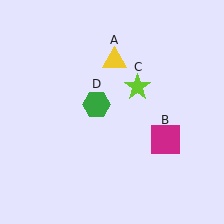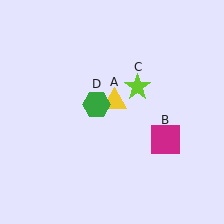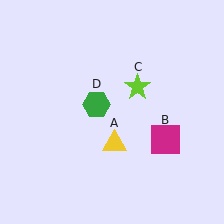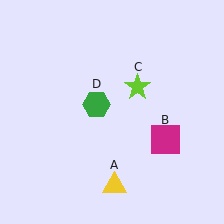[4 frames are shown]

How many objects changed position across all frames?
1 object changed position: yellow triangle (object A).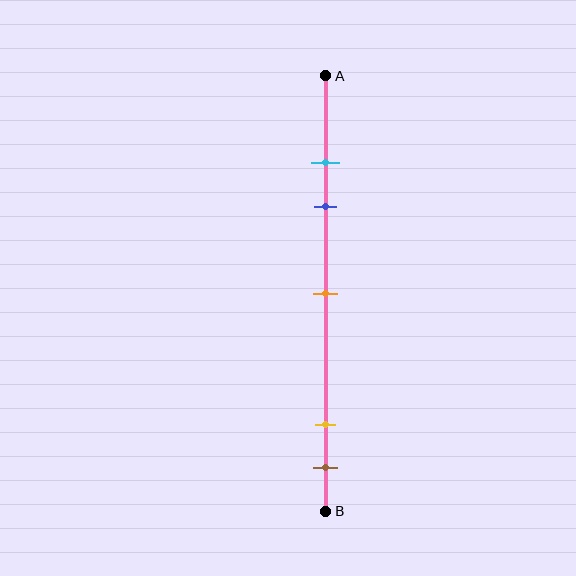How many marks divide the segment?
There are 5 marks dividing the segment.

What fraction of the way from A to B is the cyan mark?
The cyan mark is approximately 20% (0.2) of the way from A to B.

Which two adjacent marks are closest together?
The cyan and blue marks are the closest adjacent pair.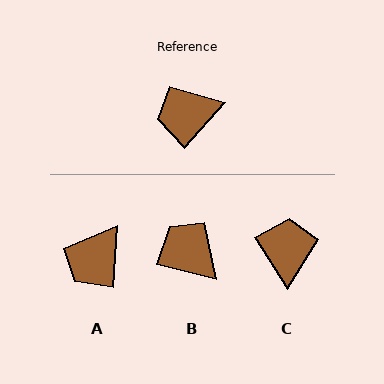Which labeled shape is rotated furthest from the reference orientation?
C, about 105 degrees away.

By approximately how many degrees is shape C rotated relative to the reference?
Approximately 105 degrees clockwise.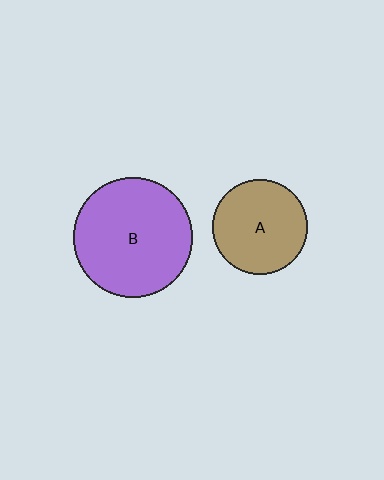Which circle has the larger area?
Circle B (purple).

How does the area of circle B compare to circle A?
Approximately 1.6 times.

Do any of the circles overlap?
No, none of the circles overlap.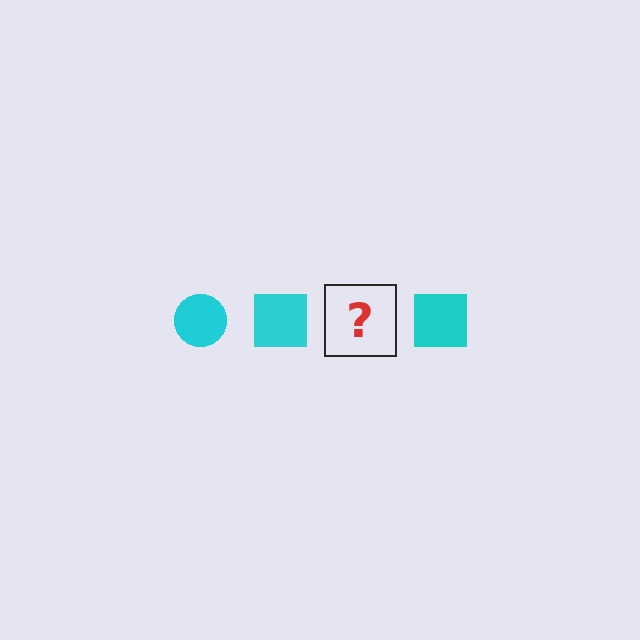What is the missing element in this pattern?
The missing element is a cyan circle.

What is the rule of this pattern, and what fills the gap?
The rule is that the pattern cycles through circle, square shapes in cyan. The gap should be filled with a cyan circle.